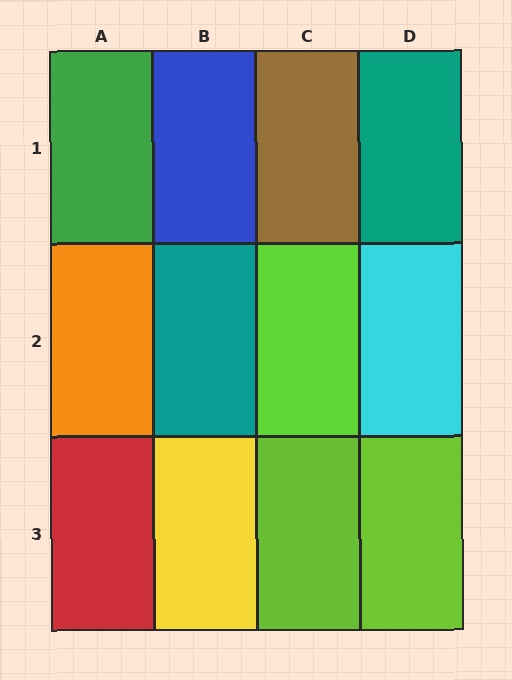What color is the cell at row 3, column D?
Lime.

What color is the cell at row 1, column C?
Brown.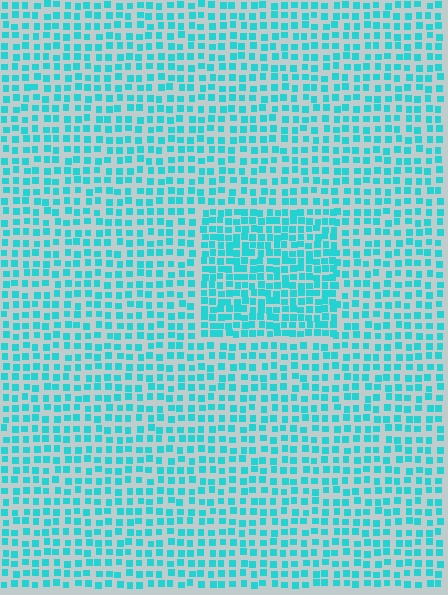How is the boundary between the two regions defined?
The boundary is defined by a change in element density (approximately 1.7x ratio). All elements are the same color, size, and shape.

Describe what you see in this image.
The image contains small cyan elements arranged at two different densities. A rectangle-shaped region is visible where the elements are more densely packed than the surrounding area.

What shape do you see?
I see a rectangle.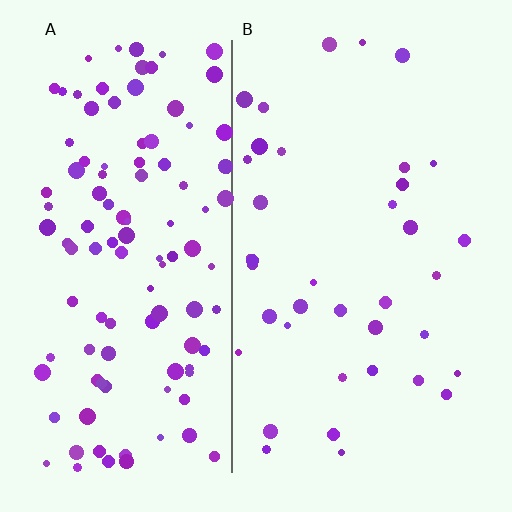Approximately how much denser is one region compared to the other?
Approximately 3.0× — region A over region B.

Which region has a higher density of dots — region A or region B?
A (the left).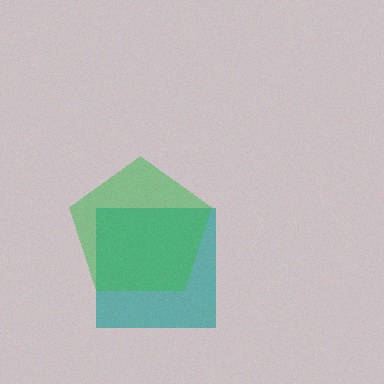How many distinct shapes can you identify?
There are 2 distinct shapes: a teal square, a green pentagon.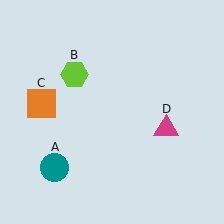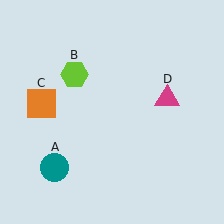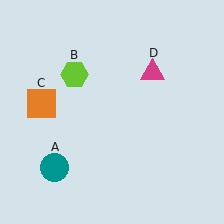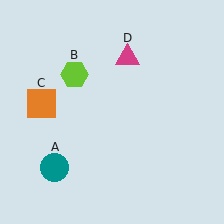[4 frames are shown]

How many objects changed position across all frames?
1 object changed position: magenta triangle (object D).